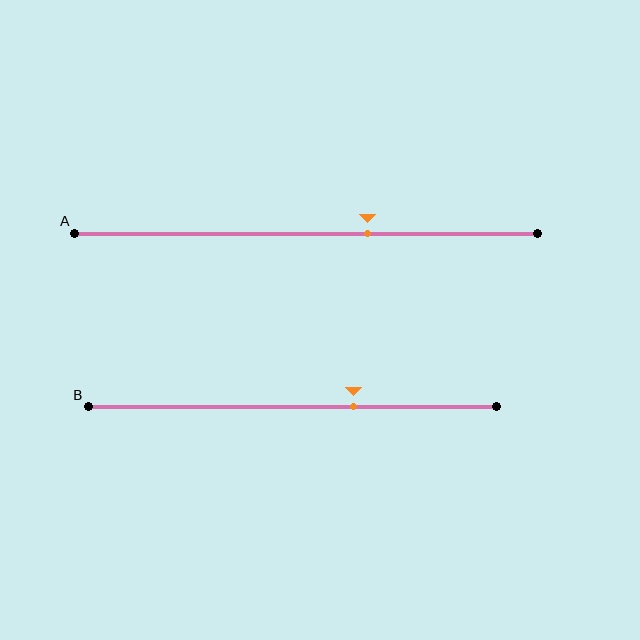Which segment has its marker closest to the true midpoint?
Segment A has its marker closest to the true midpoint.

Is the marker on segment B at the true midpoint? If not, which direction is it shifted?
No, the marker on segment B is shifted to the right by about 15% of the segment length.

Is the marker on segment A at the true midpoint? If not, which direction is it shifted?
No, the marker on segment A is shifted to the right by about 13% of the segment length.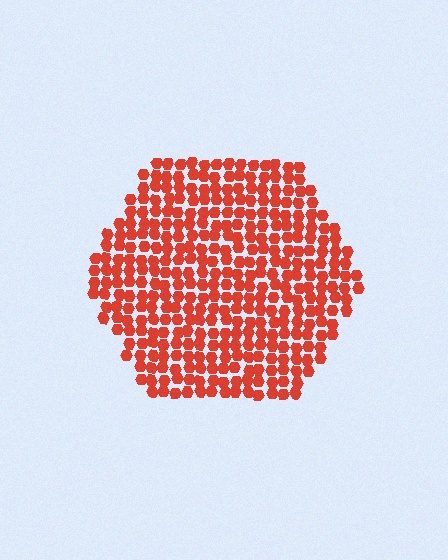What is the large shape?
The large shape is a hexagon.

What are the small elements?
The small elements are hexagons.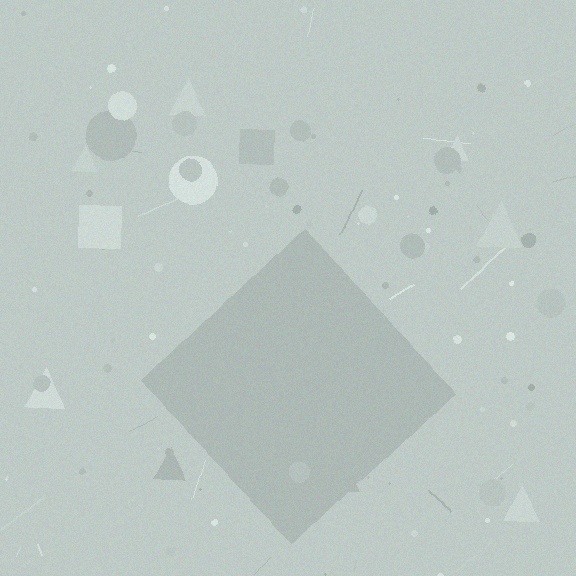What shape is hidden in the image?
A diamond is hidden in the image.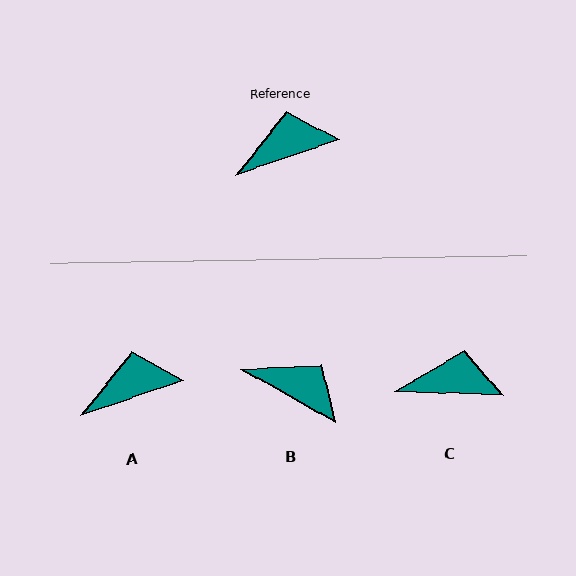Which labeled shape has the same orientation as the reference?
A.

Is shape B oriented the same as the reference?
No, it is off by about 48 degrees.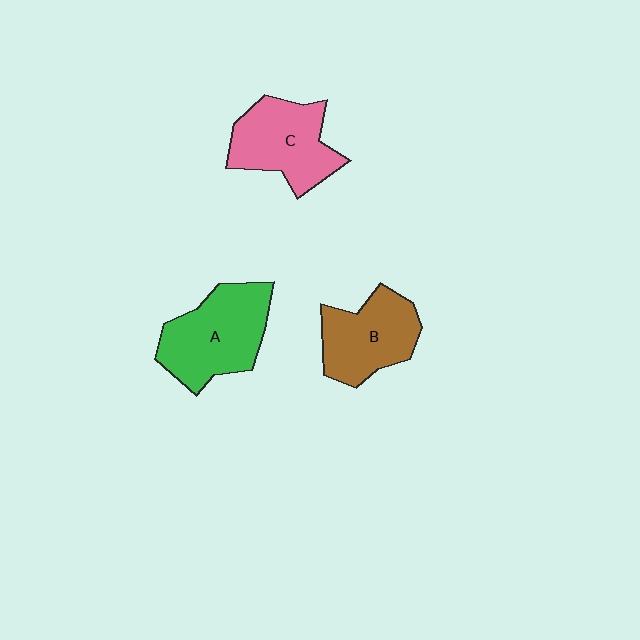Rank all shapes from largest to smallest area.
From largest to smallest: A (green), C (pink), B (brown).